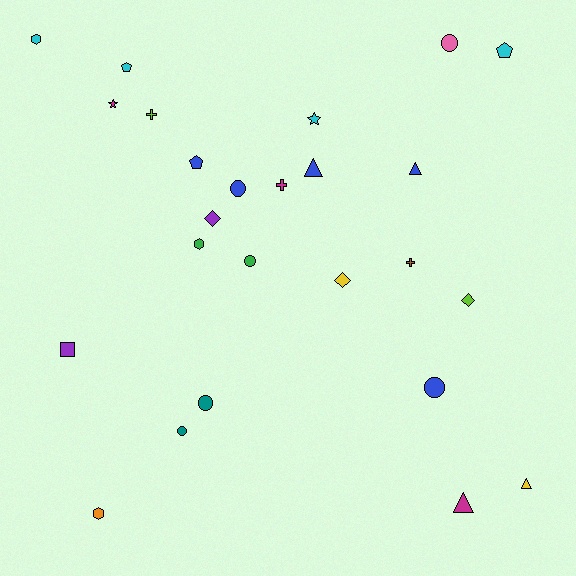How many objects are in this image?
There are 25 objects.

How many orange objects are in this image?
There is 1 orange object.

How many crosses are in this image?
There are 3 crosses.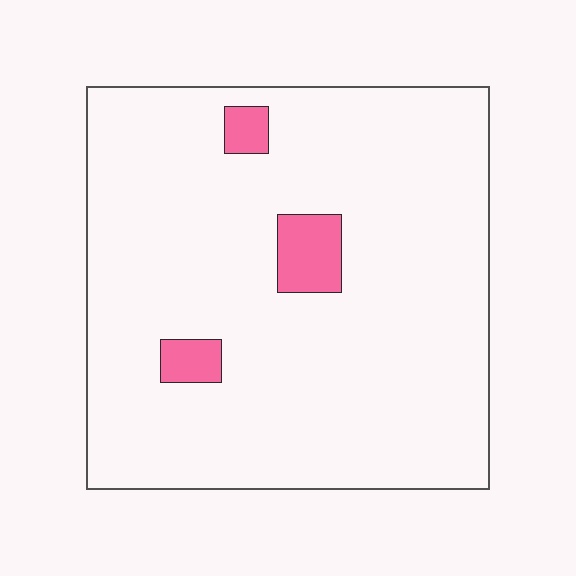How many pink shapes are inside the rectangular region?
3.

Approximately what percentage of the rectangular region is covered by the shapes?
Approximately 5%.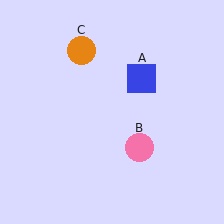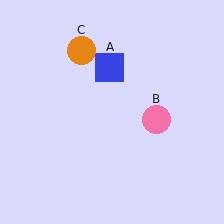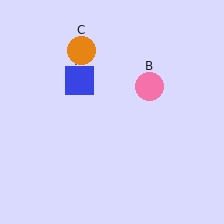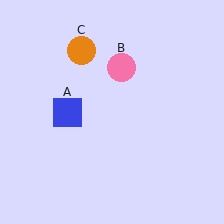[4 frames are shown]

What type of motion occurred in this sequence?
The blue square (object A), pink circle (object B) rotated counterclockwise around the center of the scene.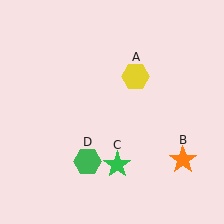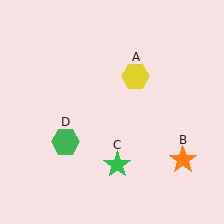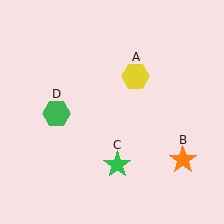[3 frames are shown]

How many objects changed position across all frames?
1 object changed position: green hexagon (object D).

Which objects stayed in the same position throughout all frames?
Yellow hexagon (object A) and orange star (object B) and green star (object C) remained stationary.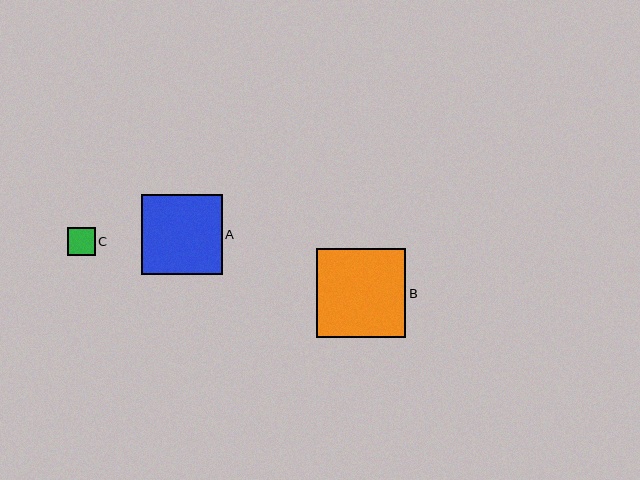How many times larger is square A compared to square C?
Square A is approximately 2.9 times the size of square C.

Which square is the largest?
Square B is the largest with a size of approximately 89 pixels.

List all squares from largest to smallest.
From largest to smallest: B, A, C.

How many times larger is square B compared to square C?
Square B is approximately 3.2 times the size of square C.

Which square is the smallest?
Square C is the smallest with a size of approximately 28 pixels.